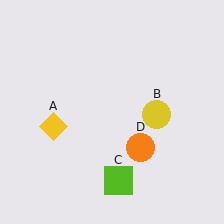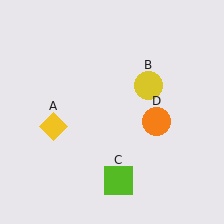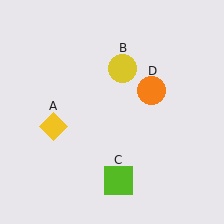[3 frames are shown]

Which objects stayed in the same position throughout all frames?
Yellow diamond (object A) and lime square (object C) remained stationary.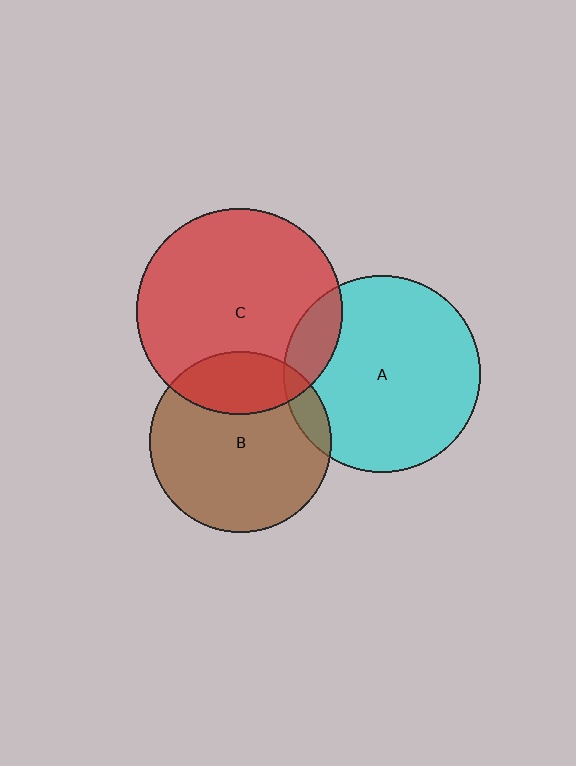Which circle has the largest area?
Circle C (red).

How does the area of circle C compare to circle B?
Approximately 1.3 times.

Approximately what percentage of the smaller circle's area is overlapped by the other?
Approximately 25%.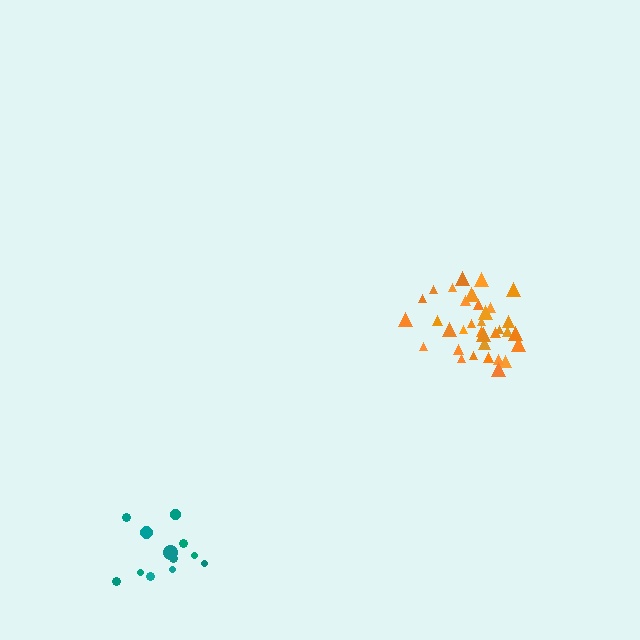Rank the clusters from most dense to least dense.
orange, teal.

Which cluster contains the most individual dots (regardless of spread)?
Orange (35).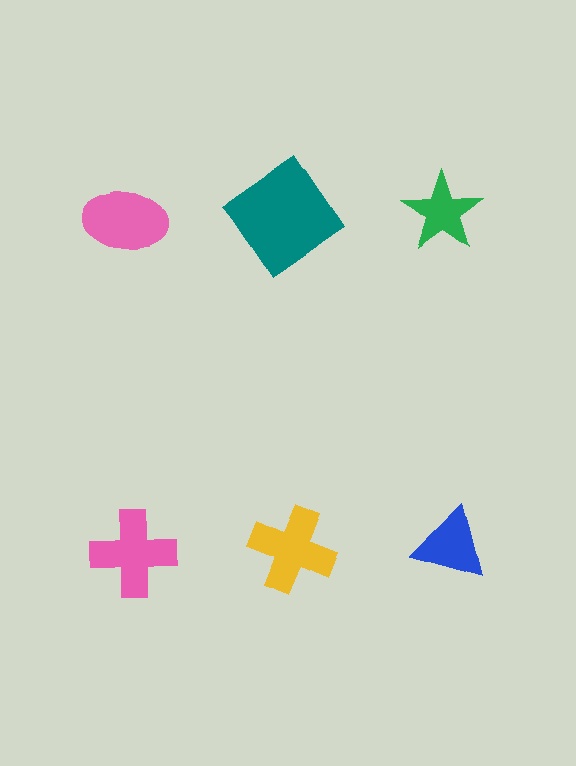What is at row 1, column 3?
A green star.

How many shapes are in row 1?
3 shapes.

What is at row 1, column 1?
A pink ellipse.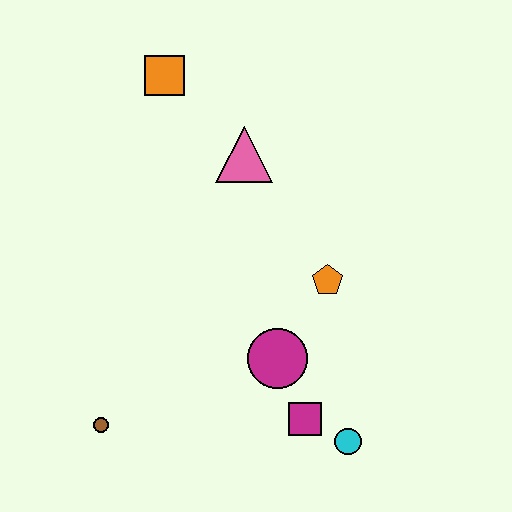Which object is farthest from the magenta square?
The orange square is farthest from the magenta square.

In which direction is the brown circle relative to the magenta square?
The brown circle is to the left of the magenta square.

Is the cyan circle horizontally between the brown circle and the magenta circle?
No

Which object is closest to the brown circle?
The magenta circle is closest to the brown circle.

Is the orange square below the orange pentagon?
No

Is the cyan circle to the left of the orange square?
No